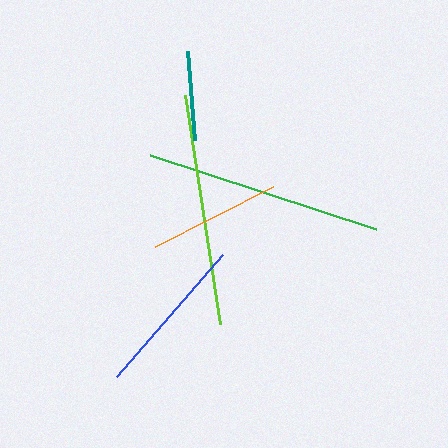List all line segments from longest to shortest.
From longest to shortest: green, lime, blue, orange, teal.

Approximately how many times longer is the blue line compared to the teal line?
The blue line is approximately 1.8 times the length of the teal line.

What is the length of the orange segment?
The orange segment is approximately 133 pixels long.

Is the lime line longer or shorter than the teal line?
The lime line is longer than the teal line.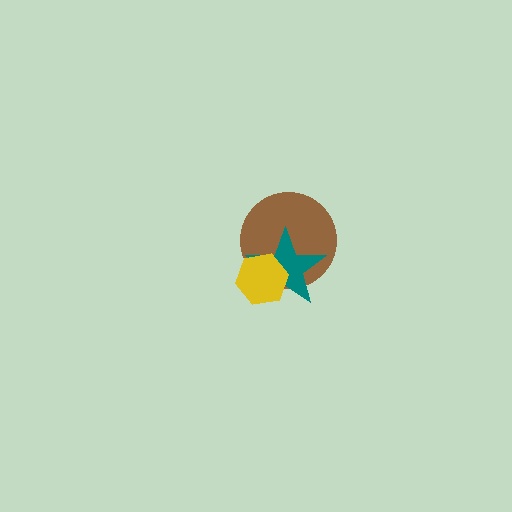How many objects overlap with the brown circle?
2 objects overlap with the brown circle.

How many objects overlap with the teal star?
2 objects overlap with the teal star.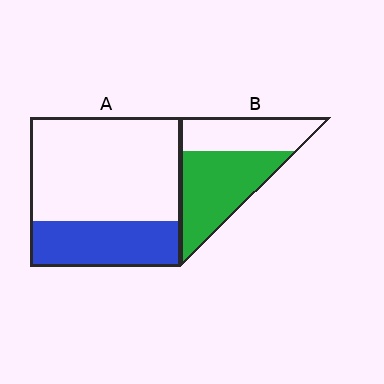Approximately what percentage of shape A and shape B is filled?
A is approximately 30% and B is approximately 60%.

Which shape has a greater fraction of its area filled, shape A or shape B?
Shape B.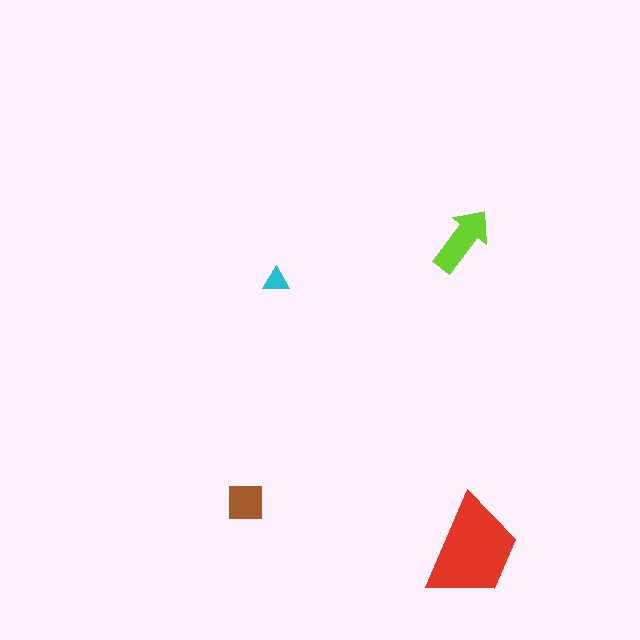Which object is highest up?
The lime arrow is topmost.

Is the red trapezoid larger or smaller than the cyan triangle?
Larger.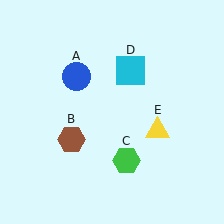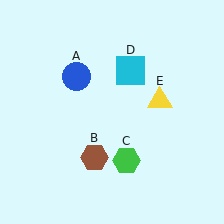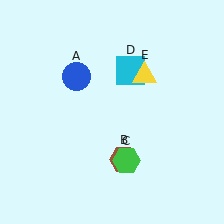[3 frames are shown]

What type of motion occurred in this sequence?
The brown hexagon (object B), yellow triangle (object E) rotated counterclockwise around the center of the scene.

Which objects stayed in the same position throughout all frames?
Blue circle (object A) and green hexagon (object C) and cyan square (object D) remained stationary.